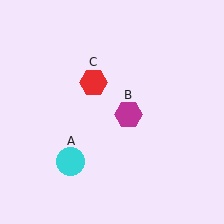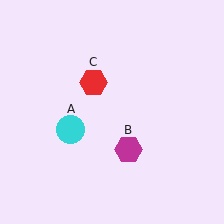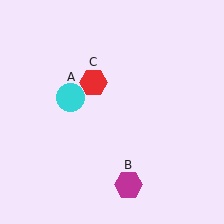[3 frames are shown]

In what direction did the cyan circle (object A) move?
The cyan circle (object A) moved up.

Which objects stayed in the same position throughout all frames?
Red hexagon (object C) remained stationary.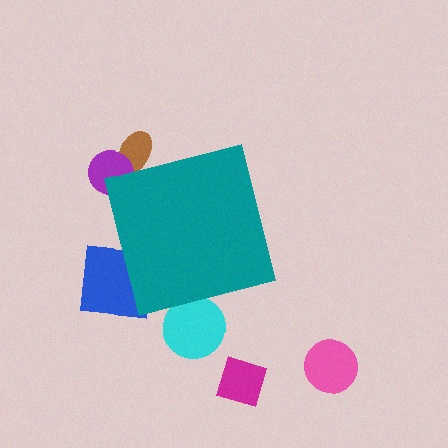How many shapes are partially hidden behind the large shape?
4 shapes are partially hidden.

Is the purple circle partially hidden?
Yes, the purple circle is partially hidden behind the teal square.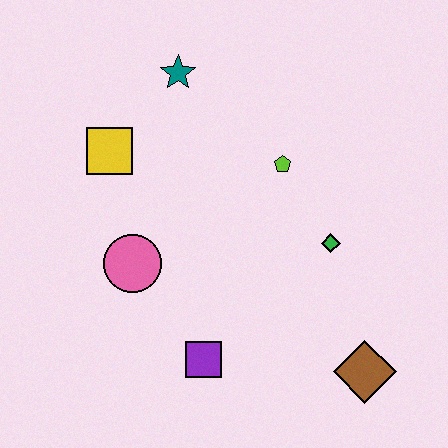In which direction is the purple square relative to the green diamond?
The purple square is to the left of the green diamond.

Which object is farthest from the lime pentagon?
The brown diamond is farthest from the lime pentagon.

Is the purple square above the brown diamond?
Yes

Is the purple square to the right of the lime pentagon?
No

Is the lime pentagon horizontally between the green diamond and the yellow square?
Yes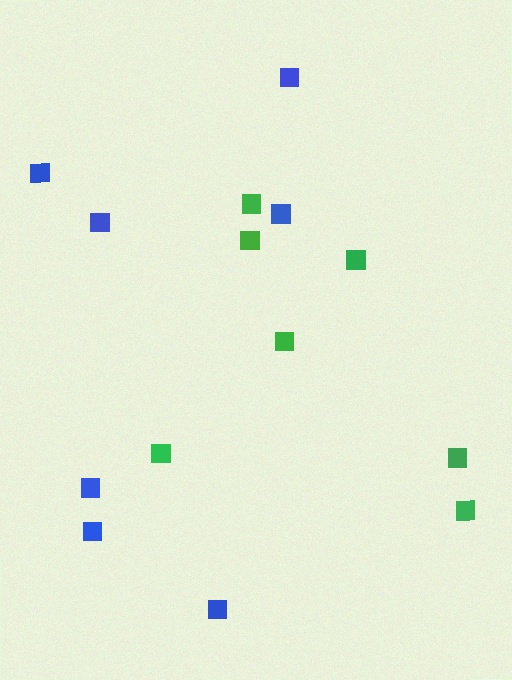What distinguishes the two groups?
There are 2 groups: one group of blue squares (7) and one group of green squares (7).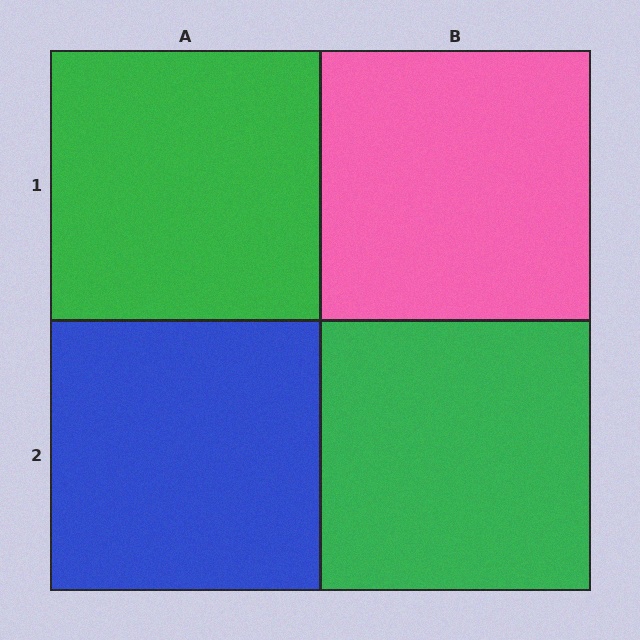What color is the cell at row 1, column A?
Green.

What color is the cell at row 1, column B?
Pink.